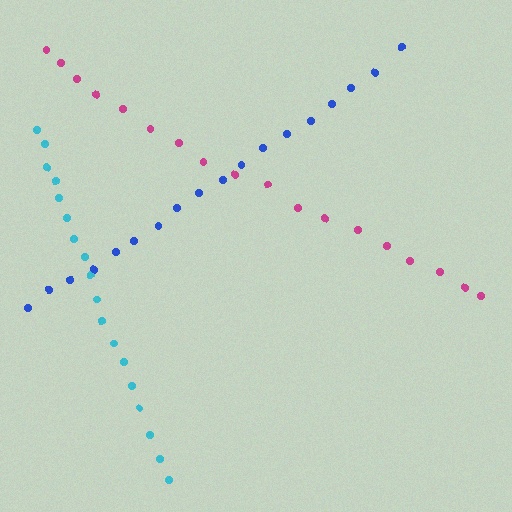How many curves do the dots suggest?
There are 3 distinct paths.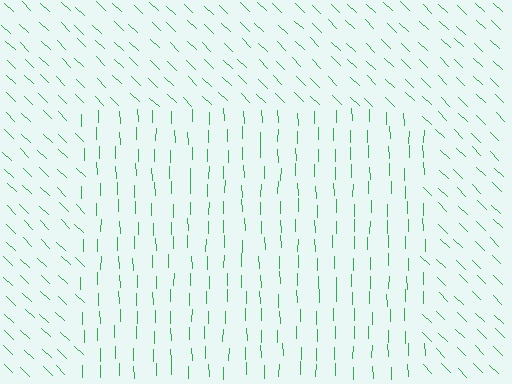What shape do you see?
I see a rectangle.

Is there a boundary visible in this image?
Yes, there is a texture boundary formed by a change in line orientation.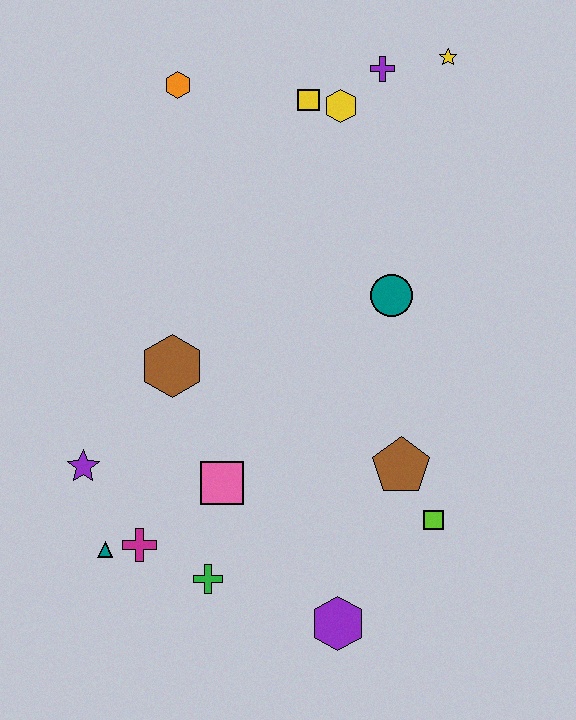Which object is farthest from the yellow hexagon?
The purple hexagon is farthest from the yellow hexagon.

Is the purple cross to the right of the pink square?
Yes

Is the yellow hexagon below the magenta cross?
No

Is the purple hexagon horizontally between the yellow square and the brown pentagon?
Yes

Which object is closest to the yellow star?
The purple cross is closest to the yellow star.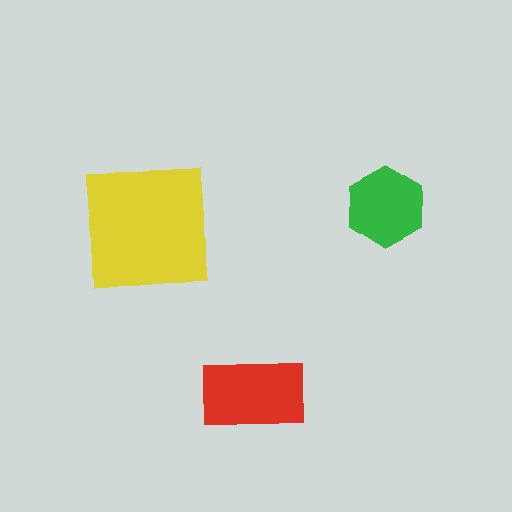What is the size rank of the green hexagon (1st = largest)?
3rd.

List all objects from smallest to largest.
The green hexagon, the red rectangle, the yellow square.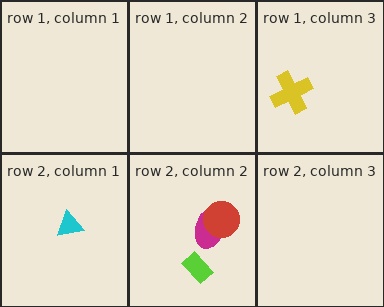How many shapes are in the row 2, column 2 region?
3.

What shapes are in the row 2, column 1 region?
The cyan triangle.